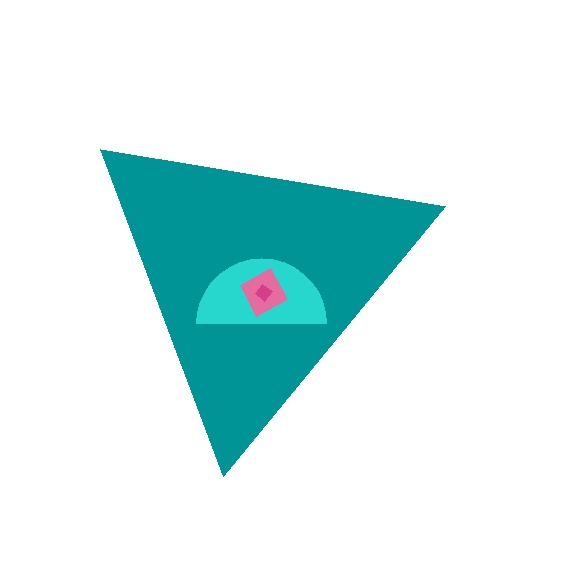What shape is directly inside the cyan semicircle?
The pink diamond.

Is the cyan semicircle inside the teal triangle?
Yes.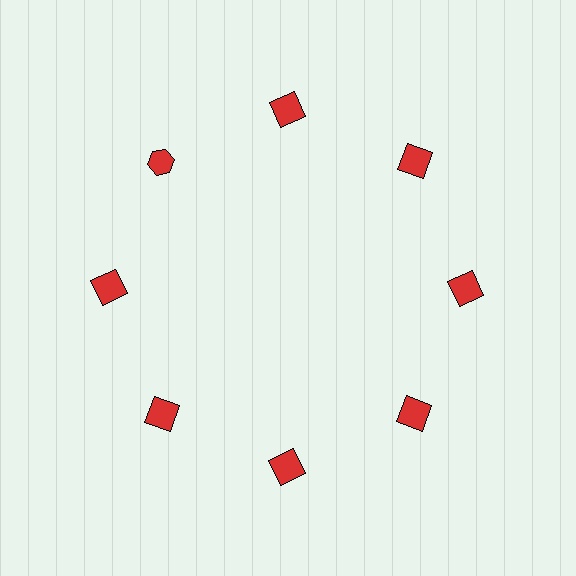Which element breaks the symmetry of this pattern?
The red hexagon at roughly the 10 o'clock position breaks the symmetry. All other shapes are red squares.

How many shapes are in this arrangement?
There are 8 shapes arranged in a ring pattern.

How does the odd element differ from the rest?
It has a different shape: hexagon instead of square.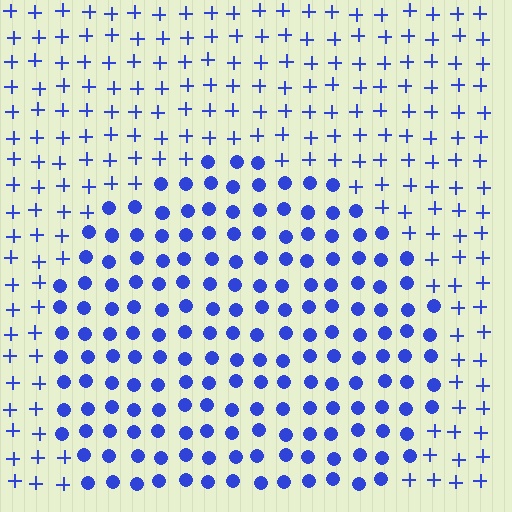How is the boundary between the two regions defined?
The boundary is defined by a change in element shape: circles inside vs. plus signs outside. All elements share the same color and spacing.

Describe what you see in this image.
The image is filled with small blue elements arranged in a uniform grid. A circle-shaped region contains circles, while the surrounding area contains plus signs. The boundary is defined purely by the change in element shape.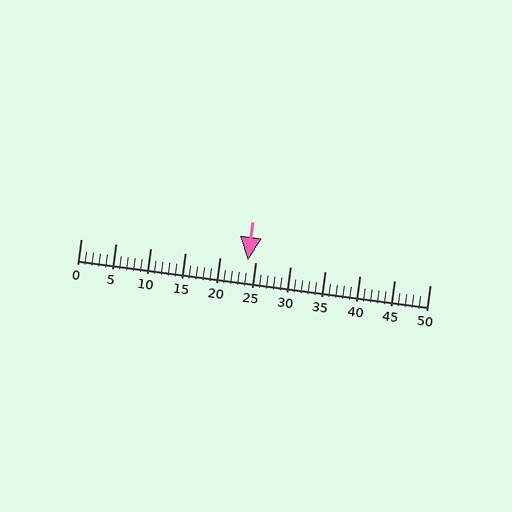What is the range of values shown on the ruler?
The ruler shows values from 0 to 50.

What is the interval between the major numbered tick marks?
The major tick marks are spaced 5 units apart.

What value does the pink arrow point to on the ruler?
The pink arrow points to approximately 24.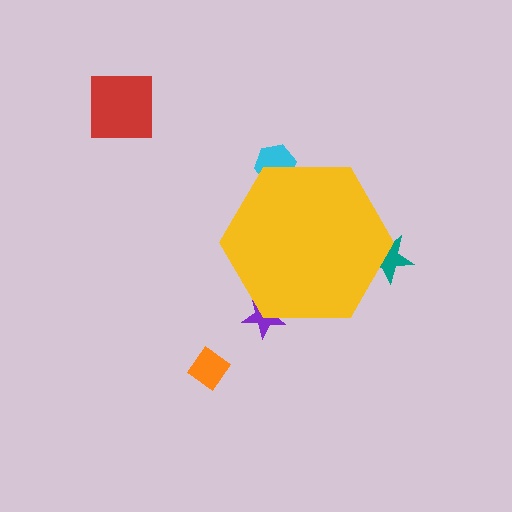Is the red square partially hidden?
No, the red square is fully visible.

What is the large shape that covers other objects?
A yellow hexagon.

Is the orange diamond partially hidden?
No, the orange diamond is fully visible.